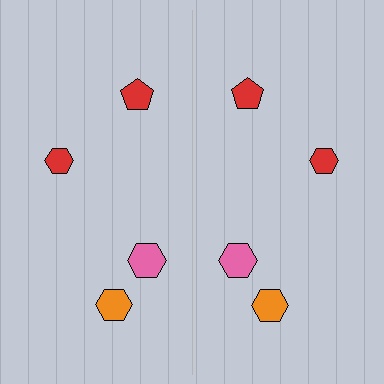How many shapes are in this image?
There are 8 shapes in this image.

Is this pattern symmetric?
Yes, this pattern has bilateral (reflection) symmetry.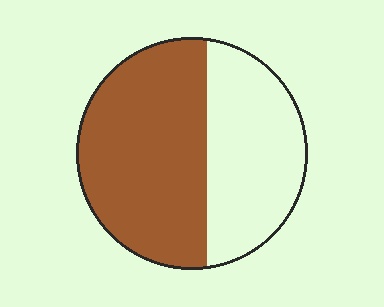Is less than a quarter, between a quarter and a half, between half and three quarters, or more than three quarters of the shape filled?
Between half and three quarters.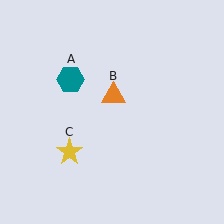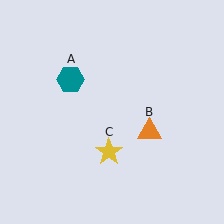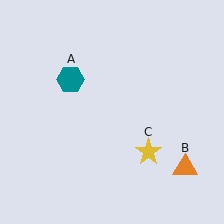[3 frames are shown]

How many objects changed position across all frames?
2 objects changed position: orange triangle (object B), yellow star (object C).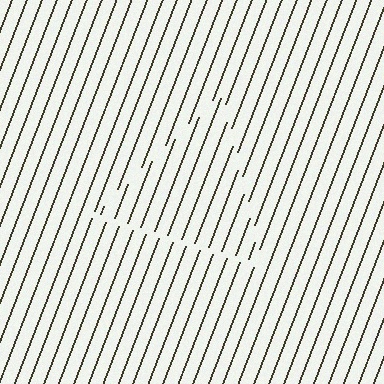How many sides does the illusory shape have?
3 sides — the line-ends trace a triangle.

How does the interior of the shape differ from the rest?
The interior of the shape contains the same grating, shifted by half a period — the contour is defined by the phase discontinuity where line-ends from the inner and outer gratings abut.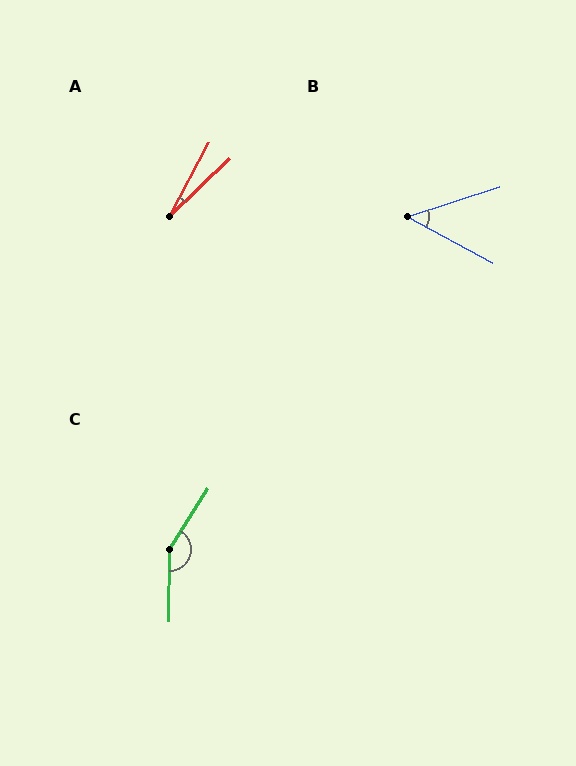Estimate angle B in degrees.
Approximately 46 degrees.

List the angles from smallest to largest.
A (18°), B (46°), C (148°).